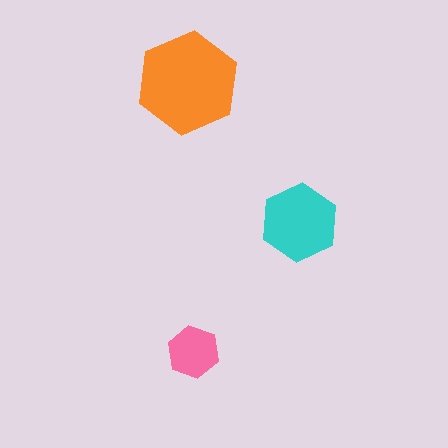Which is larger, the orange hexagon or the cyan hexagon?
The orange one.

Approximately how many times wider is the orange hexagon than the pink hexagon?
About 2 times wider.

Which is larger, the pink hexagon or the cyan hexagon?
The cyan one.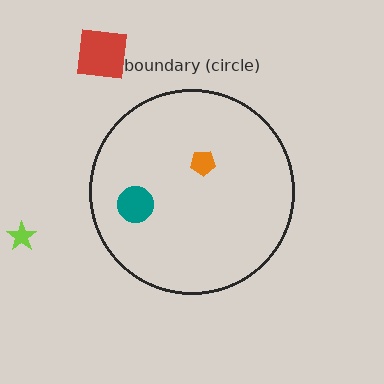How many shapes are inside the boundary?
2 inside, 2 outside.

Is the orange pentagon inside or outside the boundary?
Inside.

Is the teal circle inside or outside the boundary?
Inside.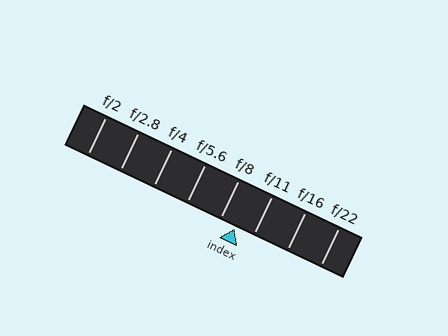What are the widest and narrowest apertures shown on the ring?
The widest aperture shown is f/2 and the narrowest is f/22.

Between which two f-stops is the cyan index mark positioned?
The index mark is between f/8 and f/11.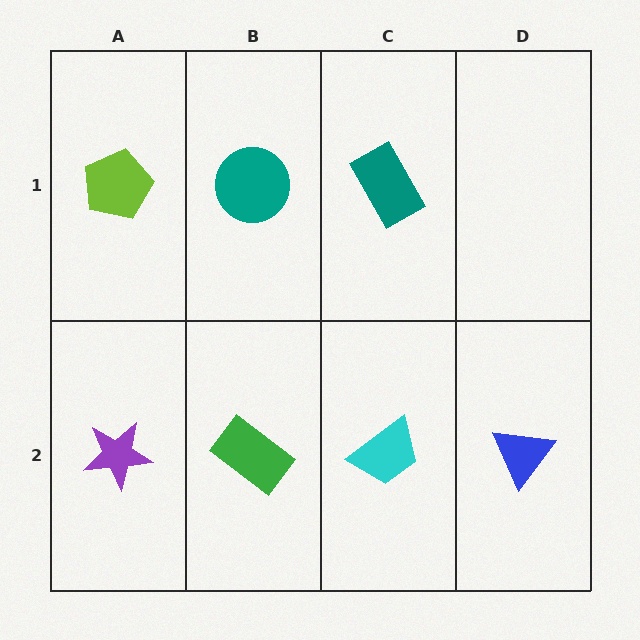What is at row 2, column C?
A cyan trapezoid.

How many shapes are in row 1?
3 shapes.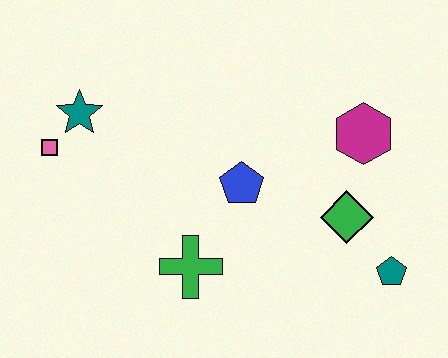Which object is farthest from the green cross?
The magenta hexagon is farthest from the green cross.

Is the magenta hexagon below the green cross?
No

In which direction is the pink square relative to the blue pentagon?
The pink square is to the left of the blue pentagon.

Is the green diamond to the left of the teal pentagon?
Yes